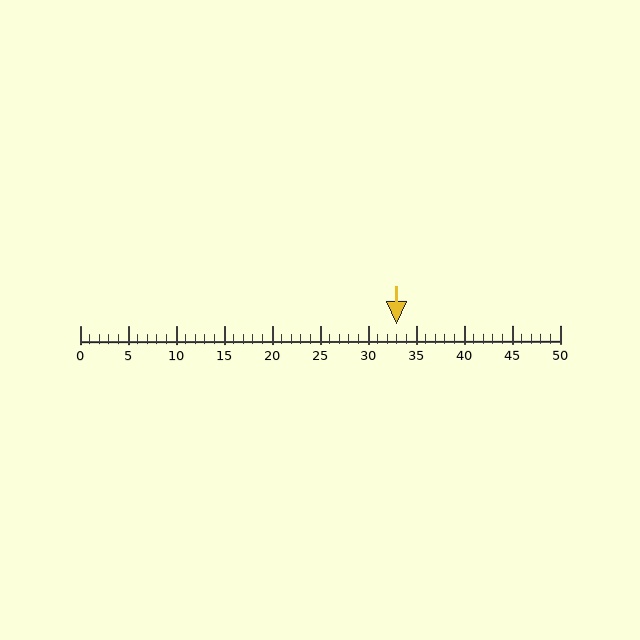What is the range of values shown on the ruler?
The ruler shows values from 0 to 50.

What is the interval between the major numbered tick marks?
The major tick marks are spaced 5 units apart.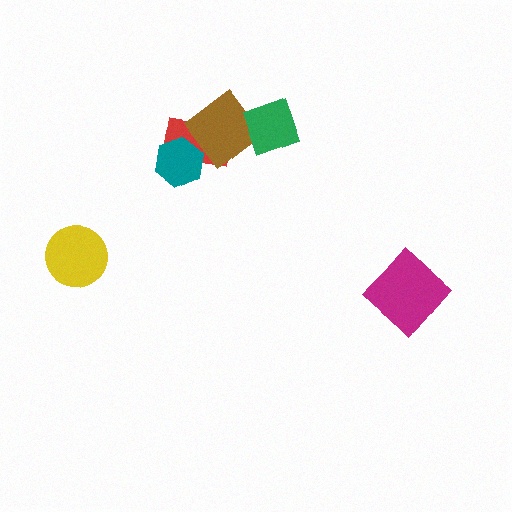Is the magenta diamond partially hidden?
No, no other shape covers it.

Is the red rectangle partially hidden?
Yes, it is partially covered by another shape.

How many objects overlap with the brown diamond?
3 objects overlap with the brown diamond.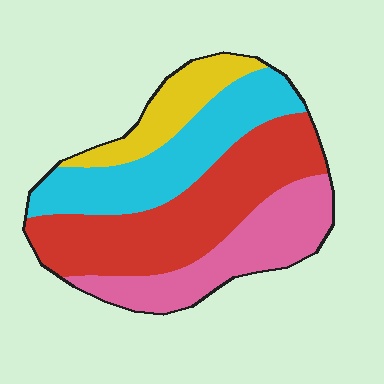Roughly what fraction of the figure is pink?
Pink takes up less than a quarter of the figure.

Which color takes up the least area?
Yellow, at roughly 15%.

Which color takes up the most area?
Red, at roughly 35%.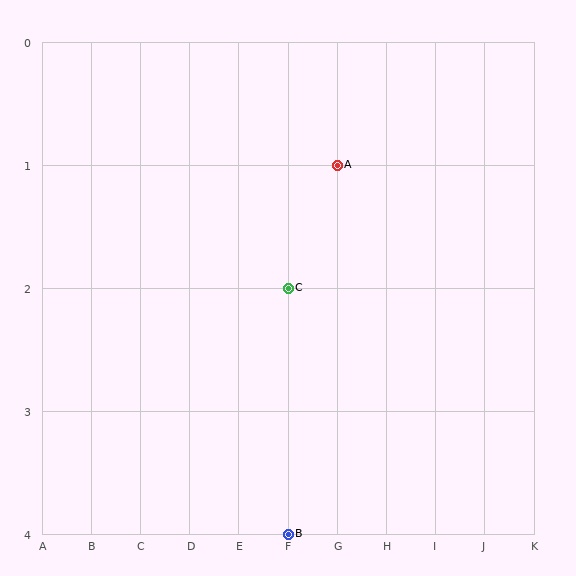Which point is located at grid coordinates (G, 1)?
Point A is at (G, 1).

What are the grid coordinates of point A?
Point A is at grid coordinates (G, 1).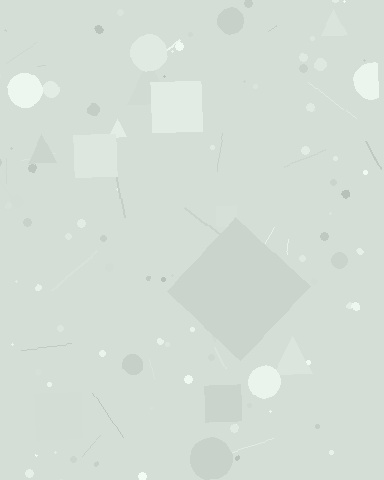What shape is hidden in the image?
A diamond is hidden in the image.